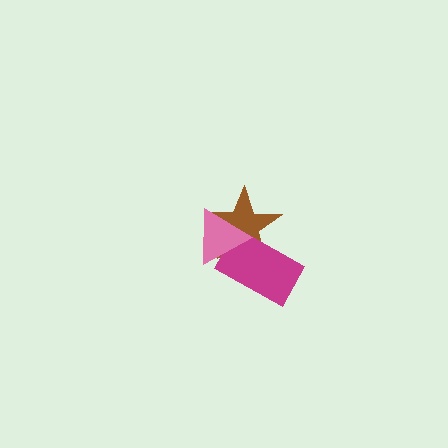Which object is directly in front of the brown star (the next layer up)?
The magenta rectangle is directly in front of the brown star.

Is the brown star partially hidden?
Yes, it is partially covered by another shape.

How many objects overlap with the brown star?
2 objects overlap with the brown star.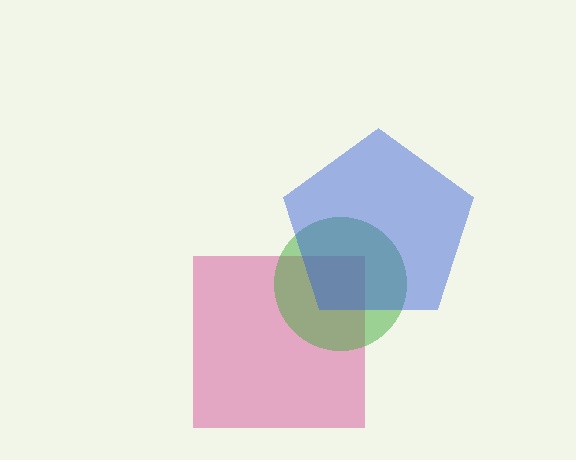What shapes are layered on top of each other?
The layered shapes are: a magenta square, a green circle, a blue pentagon.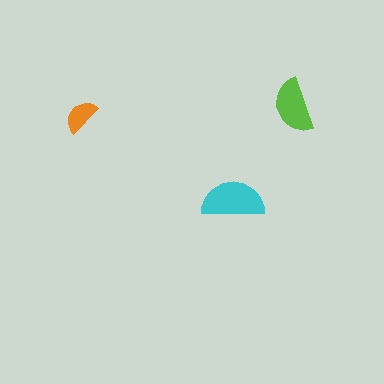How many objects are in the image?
There are 3 objects in the image.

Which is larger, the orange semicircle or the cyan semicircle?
The cyan one.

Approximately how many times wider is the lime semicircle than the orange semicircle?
About 1.5 times wider.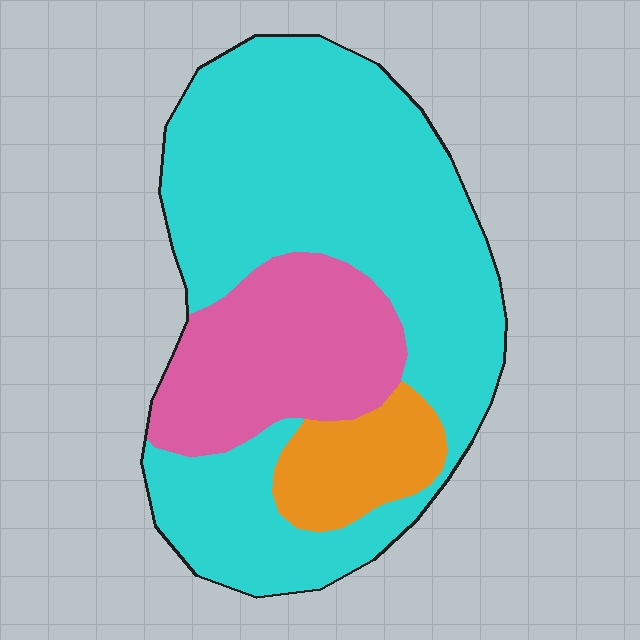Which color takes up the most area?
Cyan, at roughly 65%.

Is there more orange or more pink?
Pink.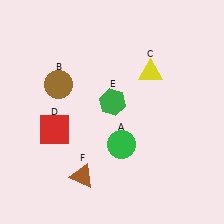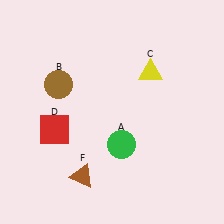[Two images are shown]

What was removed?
The green hexagon (E) was removed in Image 2.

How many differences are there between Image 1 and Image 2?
There is 1 difference between the two images.